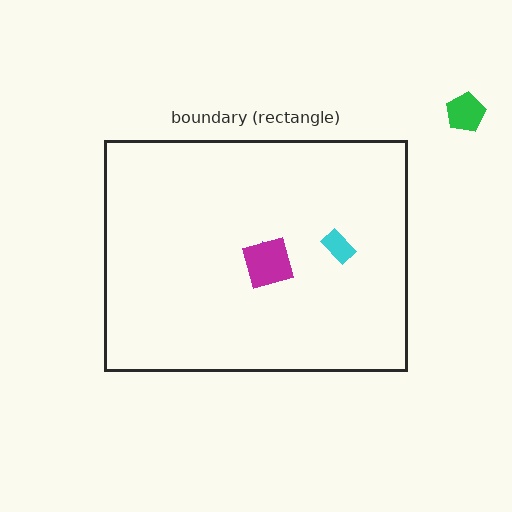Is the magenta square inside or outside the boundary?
Inside.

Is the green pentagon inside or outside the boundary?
Outside.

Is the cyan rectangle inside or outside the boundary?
Inside.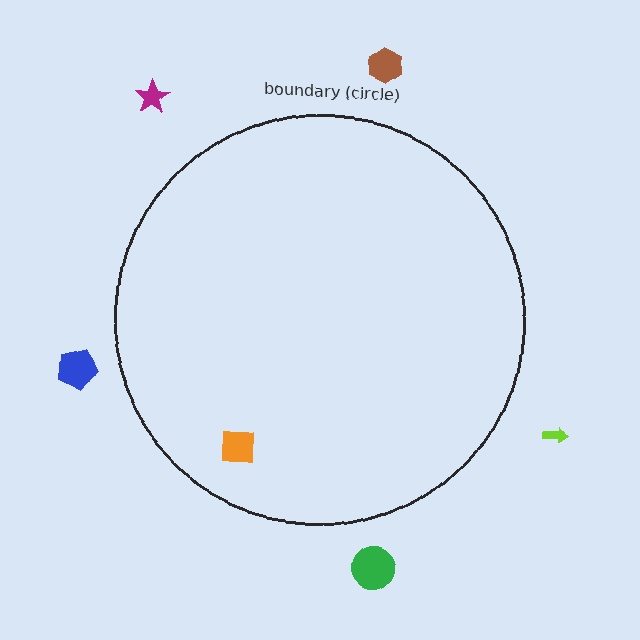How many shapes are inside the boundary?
1 inside, 5 outside.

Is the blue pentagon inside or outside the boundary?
Outside.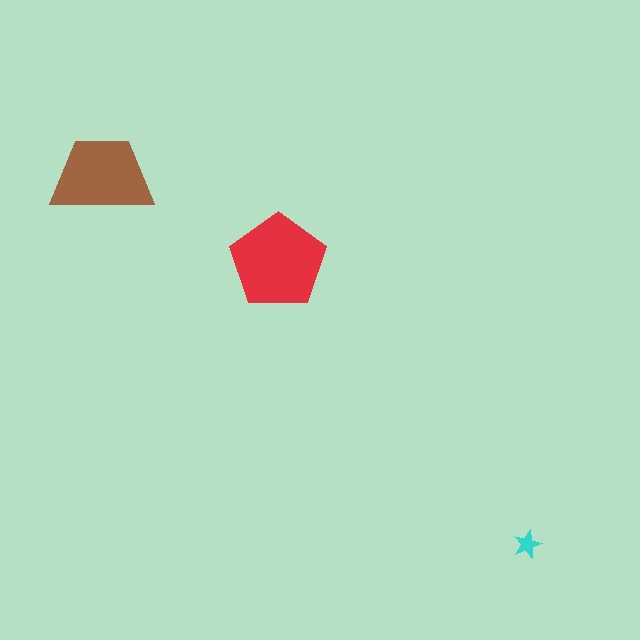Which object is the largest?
The red pentagon.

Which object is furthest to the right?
The cyan star is rightmost.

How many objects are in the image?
There are 3 objects in the image.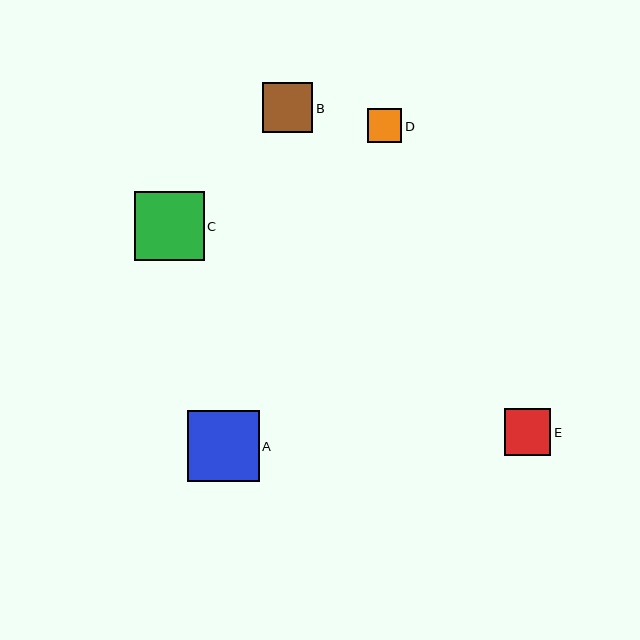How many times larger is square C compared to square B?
Square C is approximately 1.4 times the size of square B.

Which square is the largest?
Square A is the largest with a size of approximately 71 pixels.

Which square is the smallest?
Square D is the smallest with a size of approximately 34 pixels.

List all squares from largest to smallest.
From largest to smallest: A, C, B, E, D.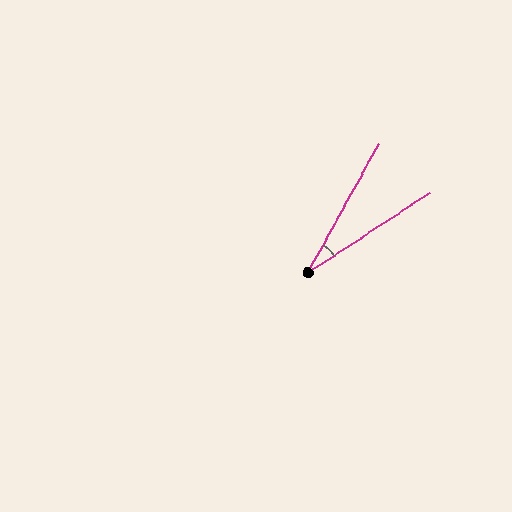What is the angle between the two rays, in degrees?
Approximately 28 degrees.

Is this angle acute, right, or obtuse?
It is acute.